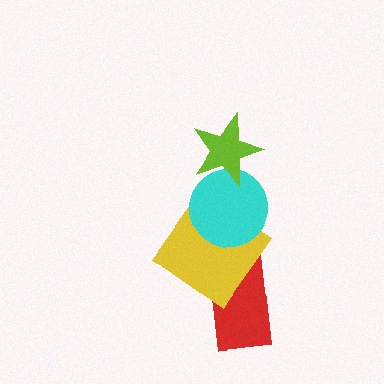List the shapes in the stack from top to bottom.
From top to bottom: the lime star, the cyan circle, the yellow diamond, the red rectangle.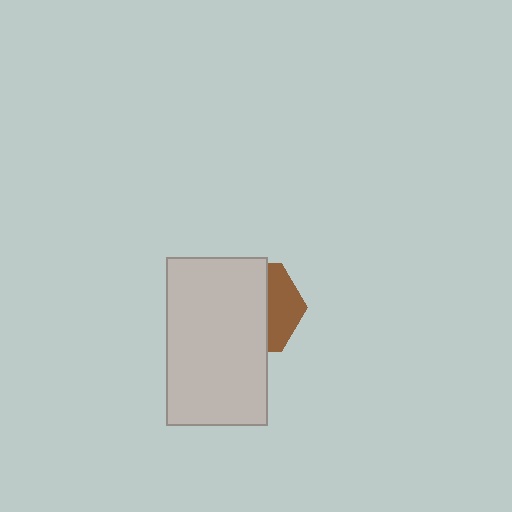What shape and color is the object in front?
The object in front is a light gray rectangle.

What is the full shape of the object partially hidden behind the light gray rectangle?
The partially hidden object is a brown hexagon.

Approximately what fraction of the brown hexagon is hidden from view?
Roughly 65% of the brown hexagon is hidden behind the light gray rectangle.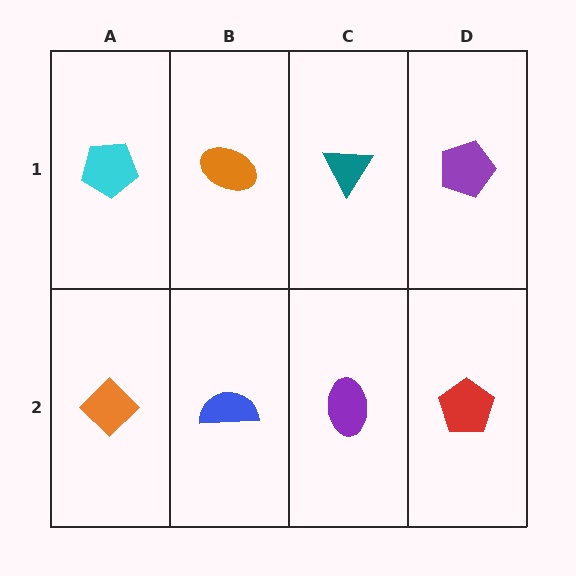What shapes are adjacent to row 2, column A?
A cyan pentagon (row 1, column A), a blue semicircle (row 2, column B).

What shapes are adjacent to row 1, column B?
A blue semicircle (row 2, column B), a cyan pentagon (row 1, column A), a teal triangle (row 1, column C).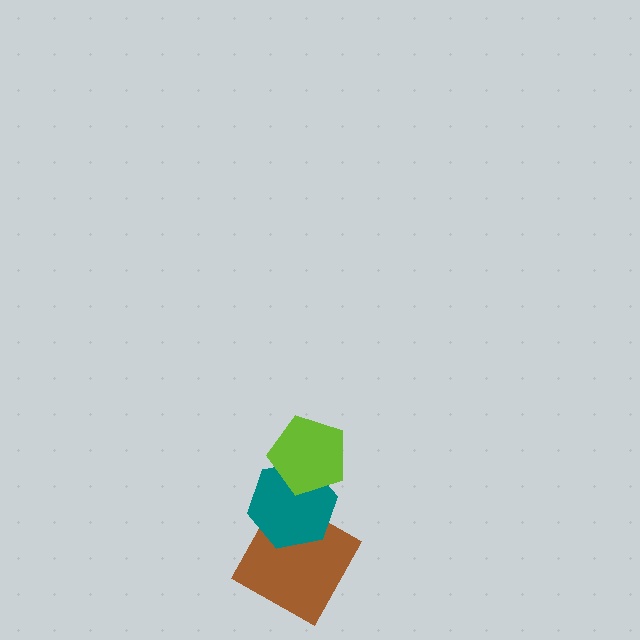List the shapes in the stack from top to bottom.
From top to bottom: the lime pentagon, the teal hexagon, the brown square.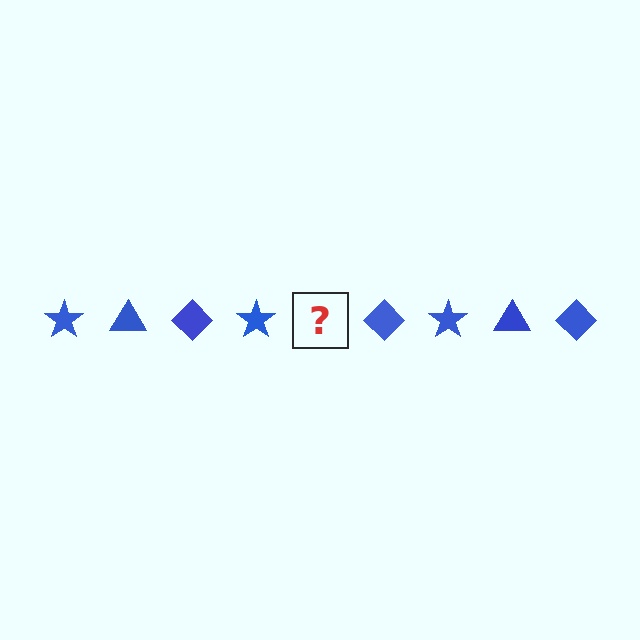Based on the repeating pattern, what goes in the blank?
The blank should be a blue triangle.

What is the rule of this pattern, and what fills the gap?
The rule is that the pattern cycles through star, triangle, diamond shapes in blue. The gap should be filled with a blue triangle.